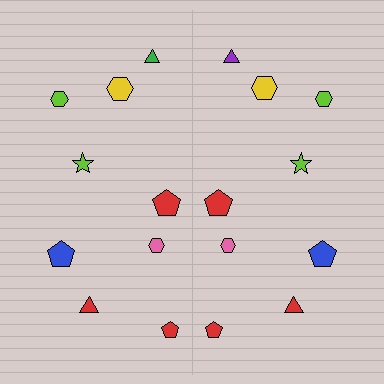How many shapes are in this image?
There are 18 shapes in this image.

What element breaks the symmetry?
The purple triangle on the right side breaks the symmetry — its mirror counterpart is green.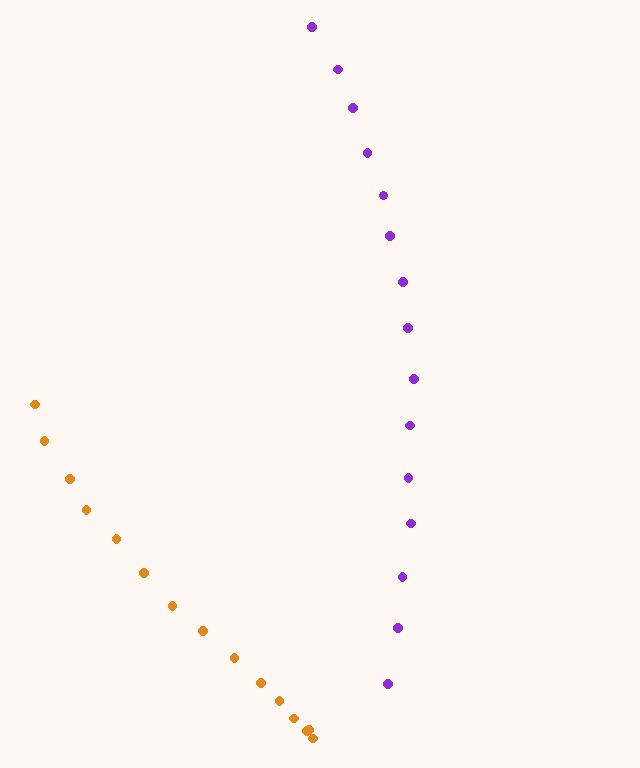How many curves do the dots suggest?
There are 2 distinct paths.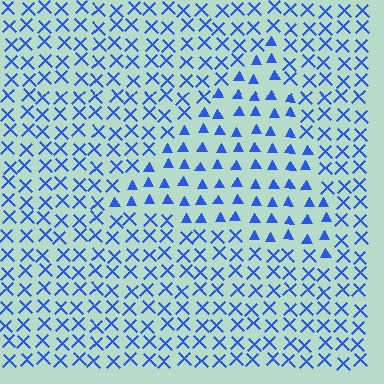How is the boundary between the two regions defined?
The boundary is defined by a change in element shape: triangles inside vs. X marks outside. All elements share the same color and spacing.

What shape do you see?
I see a triangle.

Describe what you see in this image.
The image is filled with small blue elements arranged in a uniform grid. A triangle-shaped region contains triangles, while the surrounding area contains X marks. The boundary is defined purely by the change in element shape.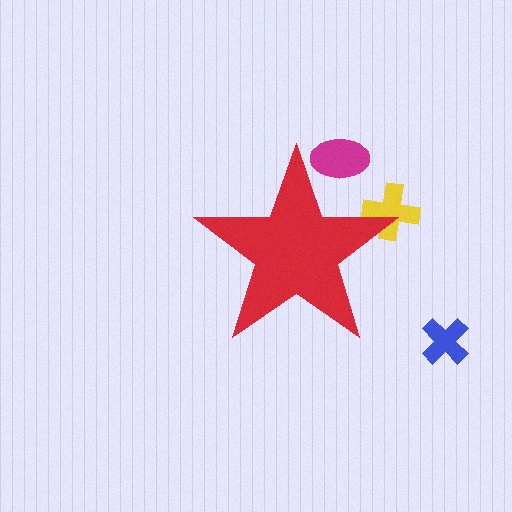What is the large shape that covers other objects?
A red star.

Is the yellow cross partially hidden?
Yes, the yellow cross is partially hidden behind the red star.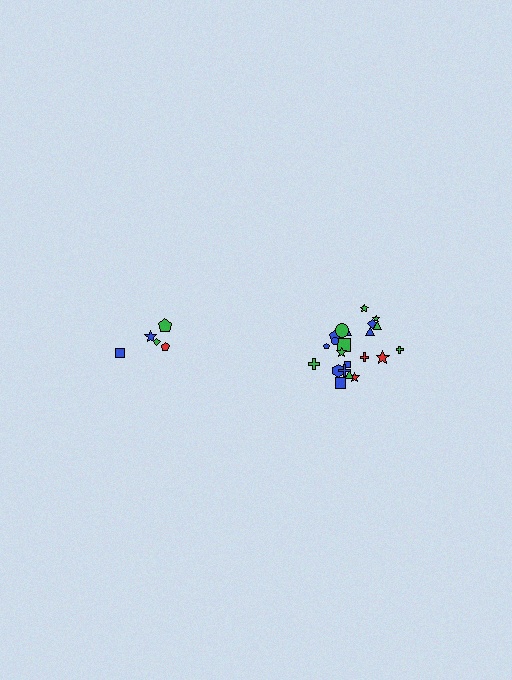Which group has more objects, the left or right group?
The right group.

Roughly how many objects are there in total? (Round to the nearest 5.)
Roughly 25 objects in total.